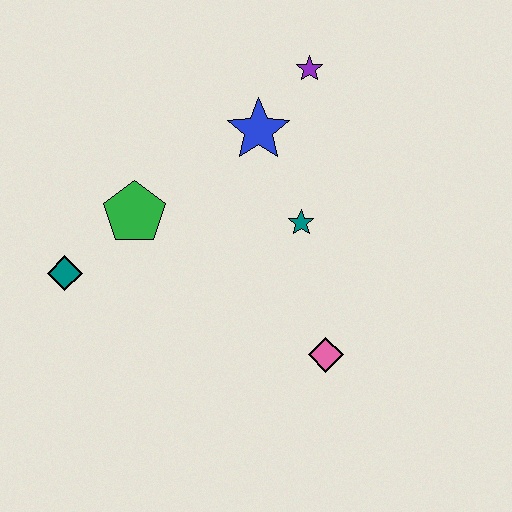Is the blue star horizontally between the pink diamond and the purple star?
No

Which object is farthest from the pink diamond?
The purple star is farthest from the pink diamond.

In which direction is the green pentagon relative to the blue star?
The green pentagon is to the left of the blue star.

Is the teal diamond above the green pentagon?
No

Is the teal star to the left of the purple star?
Yes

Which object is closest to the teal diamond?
The green pentagon is closest to the teal diamond.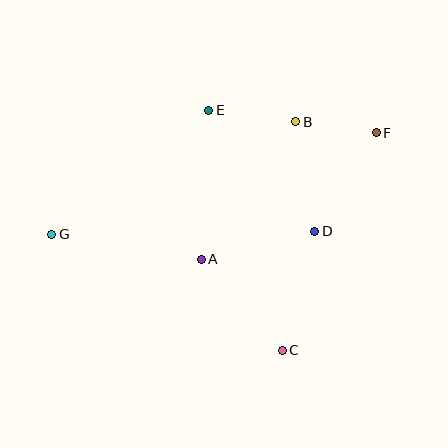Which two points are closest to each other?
Points B and F are closest to each other.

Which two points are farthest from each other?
Points F and G are farthest from each other.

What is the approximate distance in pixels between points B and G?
The distance between B and G is approximately 269 pixels.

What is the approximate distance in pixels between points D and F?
The distance between D and F is approximately 116 pixels.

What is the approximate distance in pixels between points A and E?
The distance between A and E is approximately 149 pixels.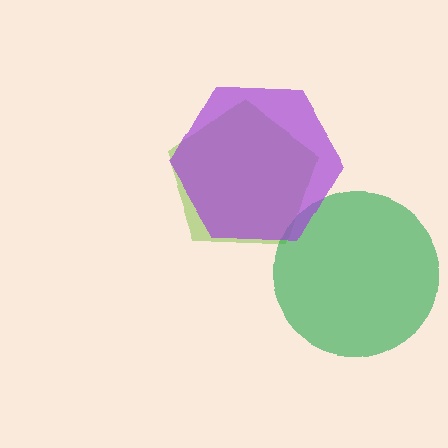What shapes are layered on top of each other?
The layered shapes are: a lime pentagon, a green circle, a purple hexagon.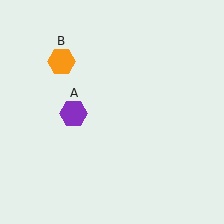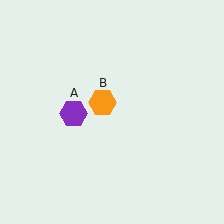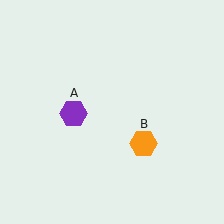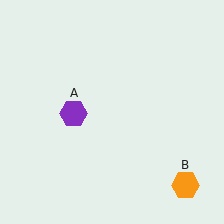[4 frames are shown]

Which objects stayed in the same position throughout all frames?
Purple hexagon (object A) remained stationary.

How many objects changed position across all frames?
1 object changed position: orange hexagon (object B).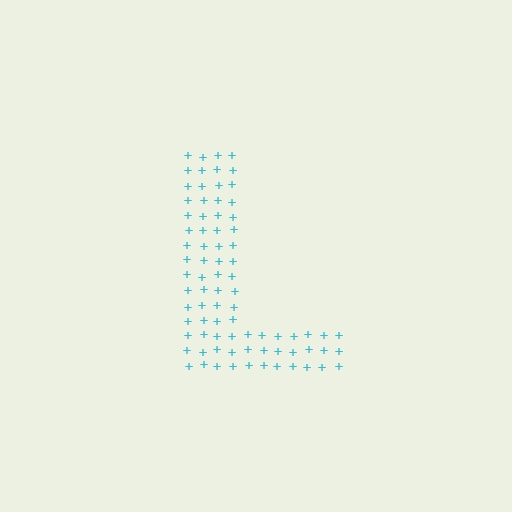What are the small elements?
The small elements are plus signs.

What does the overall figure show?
The overall figure shows the letter L.